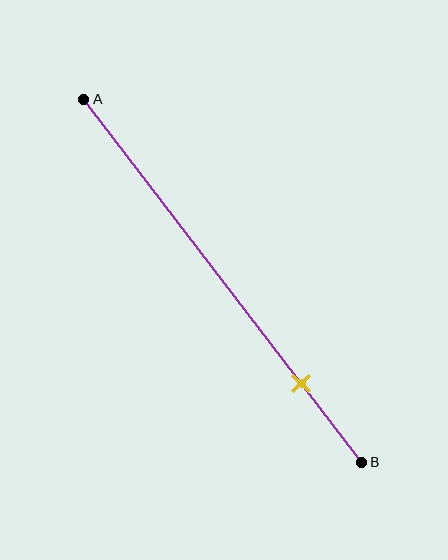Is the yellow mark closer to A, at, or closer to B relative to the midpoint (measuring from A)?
The yellow mark is closer to point B than the midpoint of segment AB.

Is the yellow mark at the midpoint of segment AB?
No, the mark is at about 80% from A, not at the 50% midpoint.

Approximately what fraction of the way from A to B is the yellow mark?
The yellow mark is approximately 80% of the way from A to B.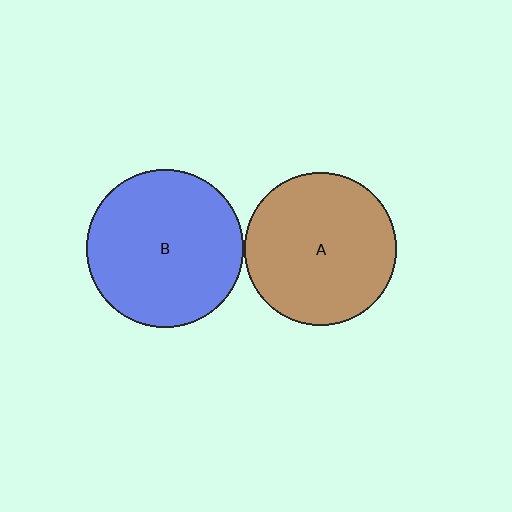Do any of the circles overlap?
No, none of the circles overlap.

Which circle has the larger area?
Circle B (blue).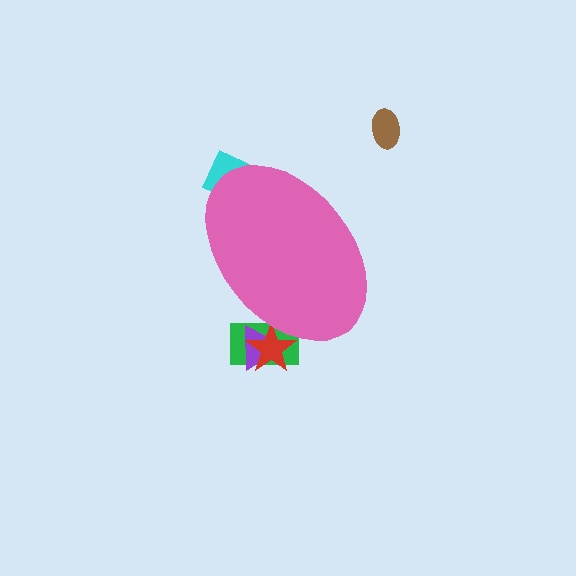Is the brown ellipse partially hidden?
No, the brown ellipse is fully visible.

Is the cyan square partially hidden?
Yes, the cyan square is partially hidden behind the pink ellipse.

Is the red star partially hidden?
Yes, the red star is partially hidden behind the pink ellipse.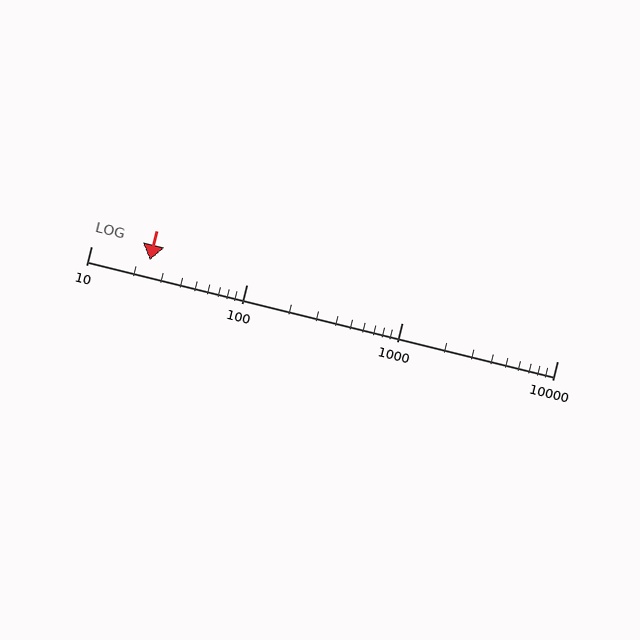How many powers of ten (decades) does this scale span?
The scale spans 3 decades, from 10 to 10000.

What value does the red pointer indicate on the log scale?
The pointer indicates approximately 24.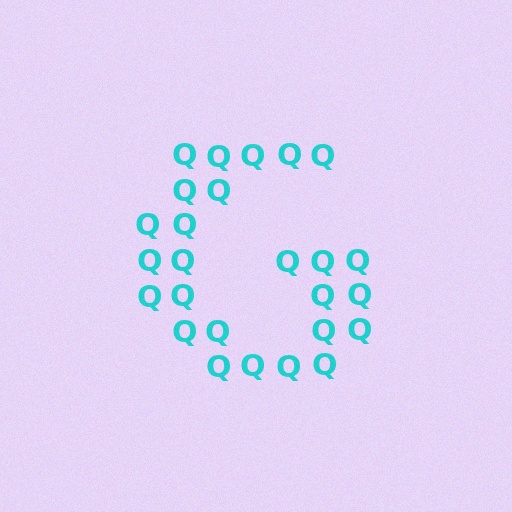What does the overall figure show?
The overall figure shows the letter G.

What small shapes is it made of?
It is made of small letter Q's.